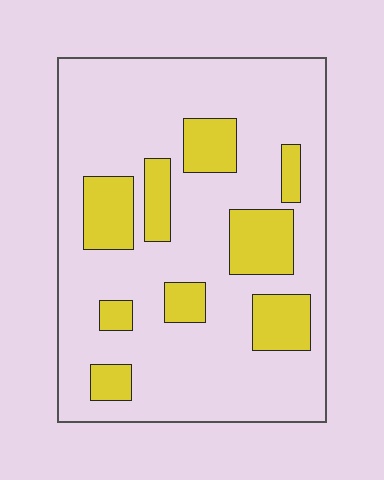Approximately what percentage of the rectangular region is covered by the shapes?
Approximately 20%.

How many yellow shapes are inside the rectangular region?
9.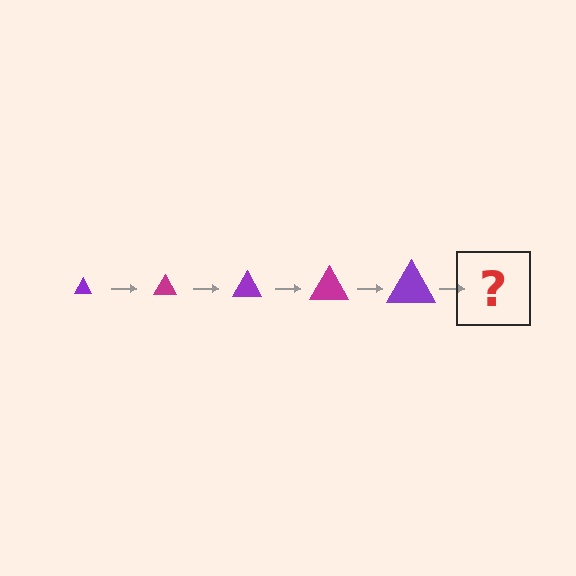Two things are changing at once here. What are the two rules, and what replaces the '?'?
The two rules are that the triangle grows larger each step and the color cycles through purple and magenta. The '?' should be a magenta triangle, larger than the previous one.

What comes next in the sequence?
The next element should be a magenta triangle, larger than the previous one.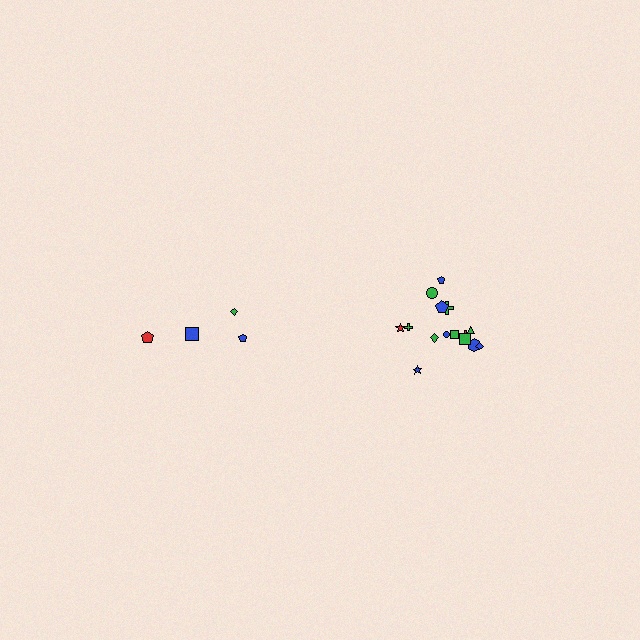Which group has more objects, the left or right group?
The right group.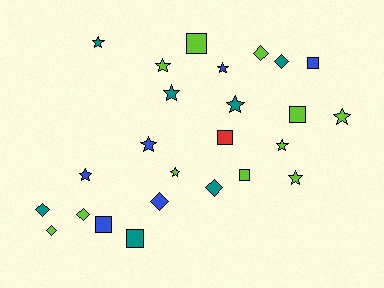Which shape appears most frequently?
Star, with 11 objects.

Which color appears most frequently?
Lime, with 11 objects.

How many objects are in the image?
There are 25 objects.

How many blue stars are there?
There are 3 blue stars.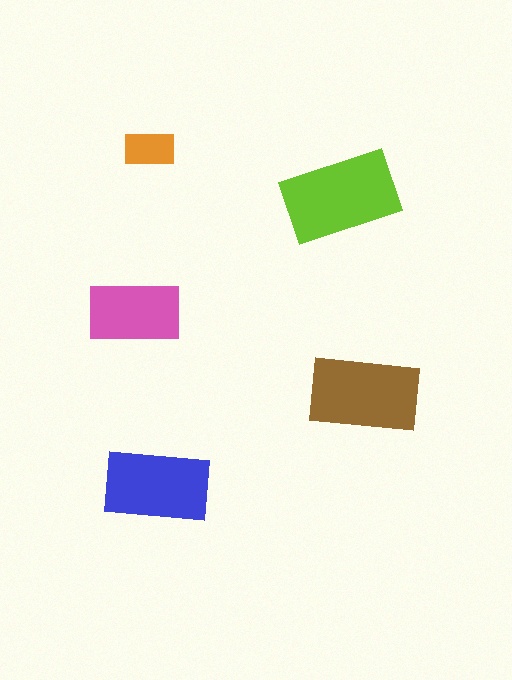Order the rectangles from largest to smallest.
the lime one, the brown one, the blue one, the pink one, the orange one.